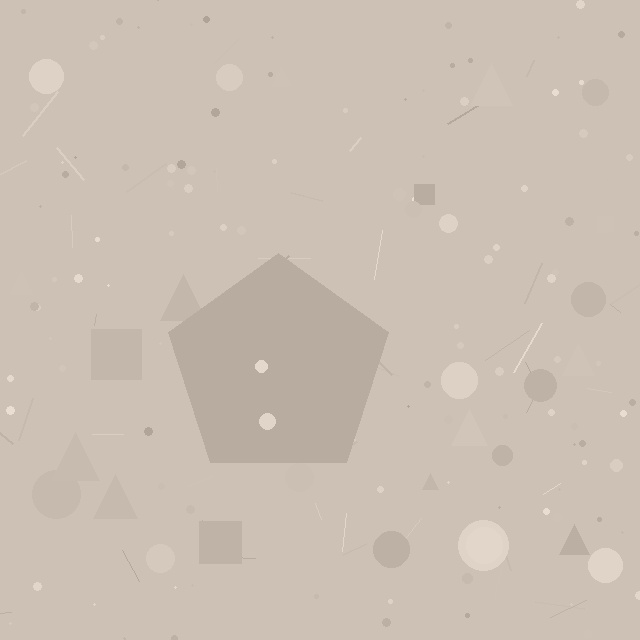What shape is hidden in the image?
A pentagon is hidden in the image.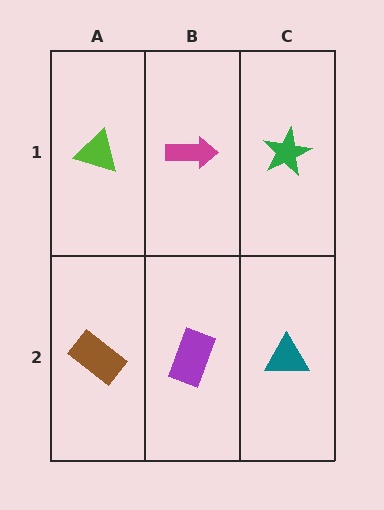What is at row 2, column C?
A teal triangle.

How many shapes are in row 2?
3 shapes.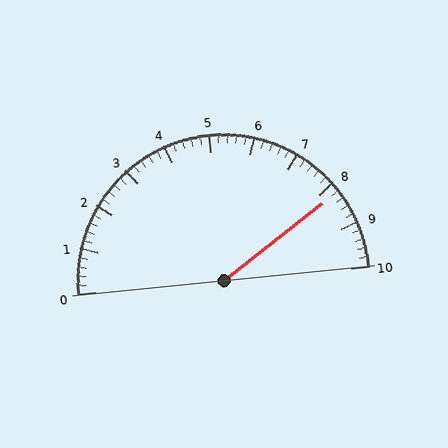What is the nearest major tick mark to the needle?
The nearest major tick mark is 8.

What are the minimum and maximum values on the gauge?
The gauge ranges from 0 to 10.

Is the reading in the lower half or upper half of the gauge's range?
The reading is in the upper half of the range (0 to 10).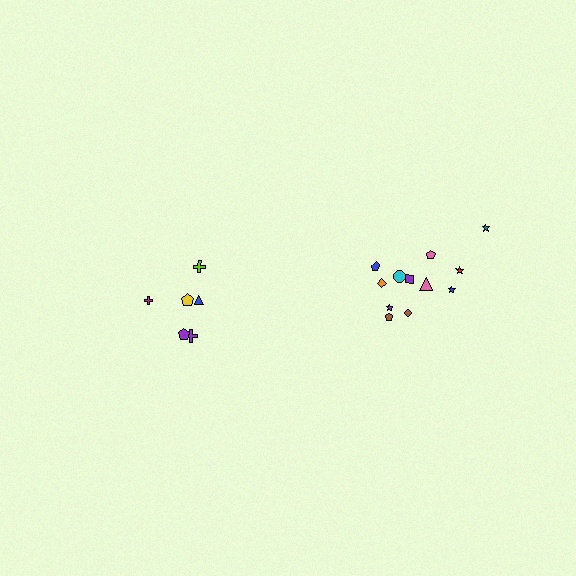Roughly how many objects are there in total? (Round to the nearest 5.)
Roughly 20 objects in total.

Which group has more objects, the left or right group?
The right group.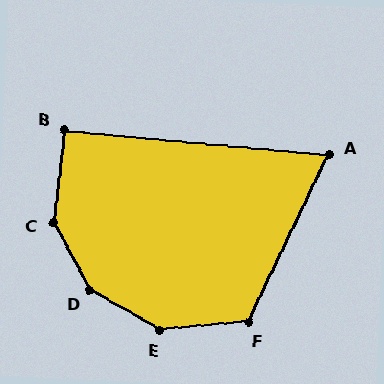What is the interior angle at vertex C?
Approximately 145 degrees (obtuse).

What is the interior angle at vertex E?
Approximately 145 degrees (obtuse).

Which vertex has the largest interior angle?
D, at approximately 148 degrees.